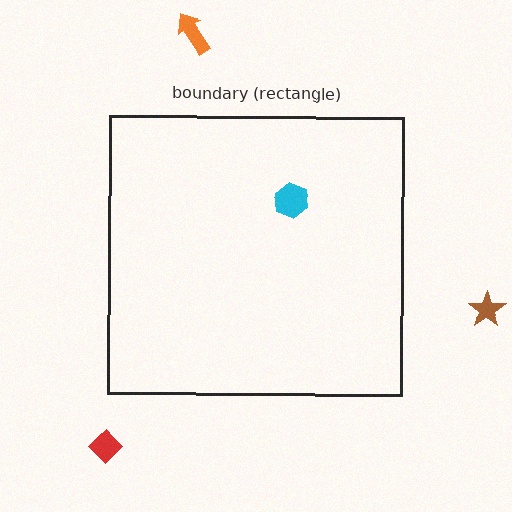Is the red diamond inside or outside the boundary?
Outside.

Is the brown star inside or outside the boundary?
Outside.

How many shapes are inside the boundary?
1 inside, 3 outside.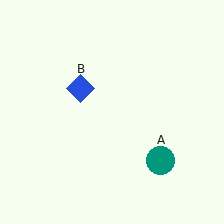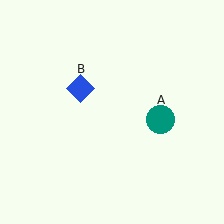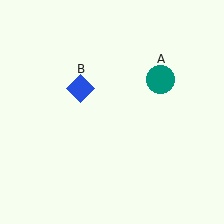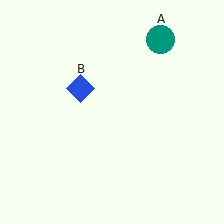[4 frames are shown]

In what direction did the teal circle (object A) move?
The teal circle (object A) moved up.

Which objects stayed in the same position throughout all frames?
Blue diamond (object B) remained stationary.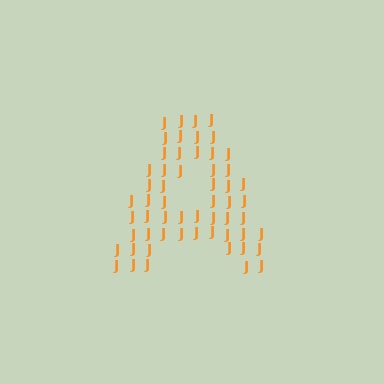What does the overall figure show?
The overall figure shows the letter A.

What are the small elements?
The small elements are letter J's.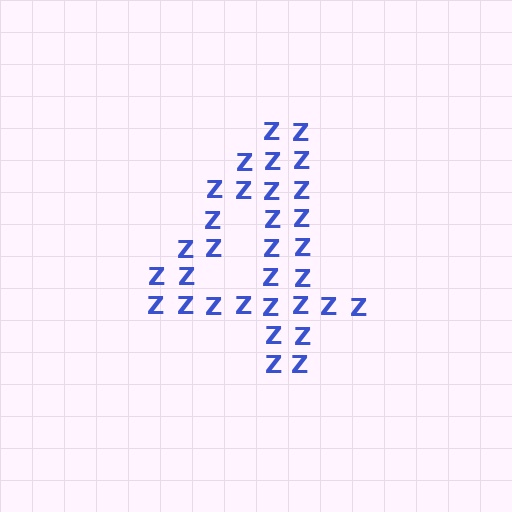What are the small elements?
The small elements are letter Z's.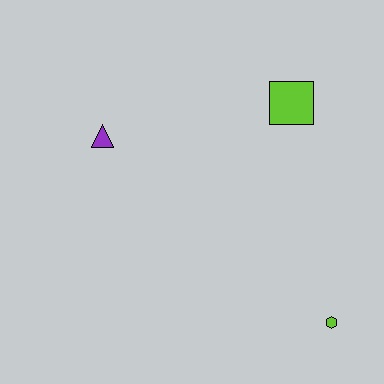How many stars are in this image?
There are no stars.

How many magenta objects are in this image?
There are no magenta objects.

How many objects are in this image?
There are 3 objects.